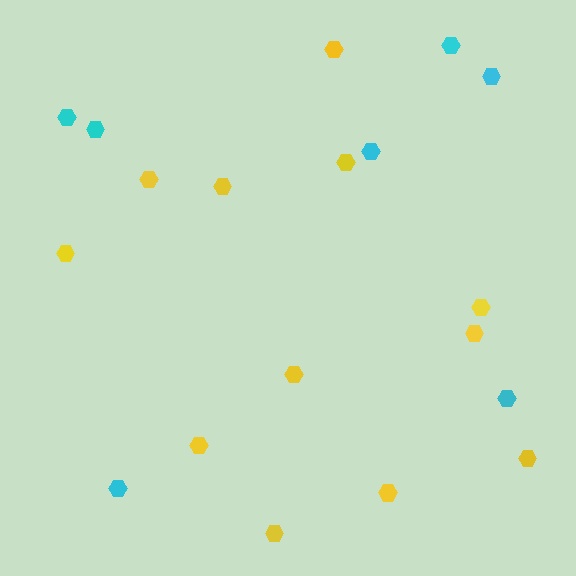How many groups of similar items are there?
There are 2 groups: one group of yellow hexagons (12) and one group of cyan hexagons (7).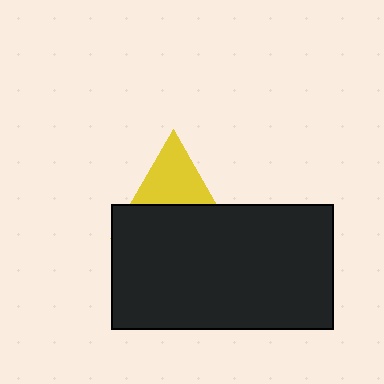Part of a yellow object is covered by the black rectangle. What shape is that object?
It is a triangle.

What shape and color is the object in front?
The object in front is a black rectangle.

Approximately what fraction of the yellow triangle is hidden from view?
Roughly 54% of the yellow triangle is hidden behind the black rectangle.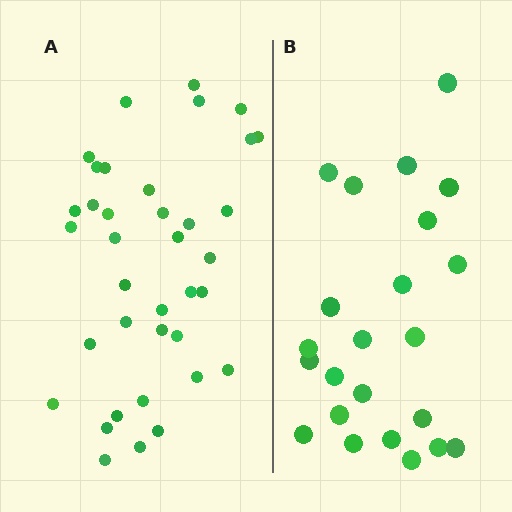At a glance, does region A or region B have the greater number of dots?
Region A (the left region) has more dots.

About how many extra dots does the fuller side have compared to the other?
Region A has approximately 15 more dots than region B.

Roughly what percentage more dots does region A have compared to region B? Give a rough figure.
About 60% more.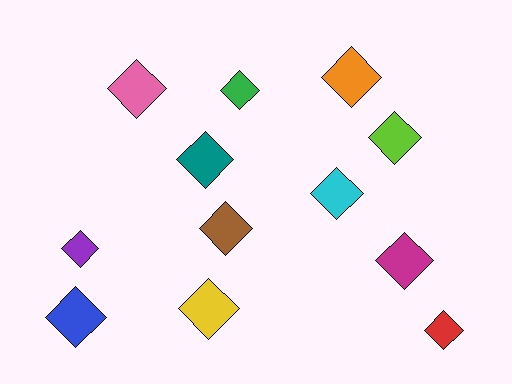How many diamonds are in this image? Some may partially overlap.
There are 12 diamonds.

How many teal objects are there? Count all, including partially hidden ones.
There is 1 teal object.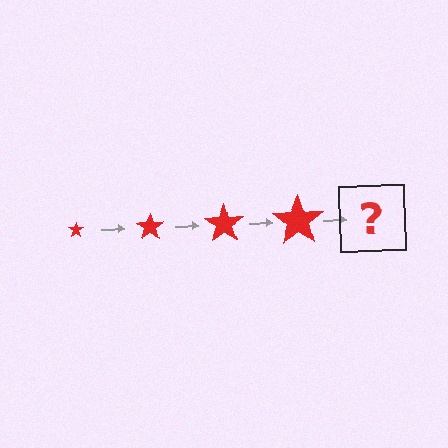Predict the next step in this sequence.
The next step is a red star, larger than the previous one.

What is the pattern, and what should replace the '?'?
The pattern is that the star gets progressively larger each step. The '?' should be a red star, larger than the previous one.